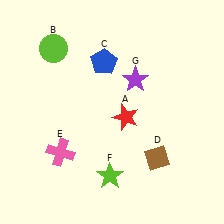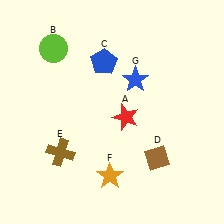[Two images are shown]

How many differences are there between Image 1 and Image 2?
There are 3 differences between the two images.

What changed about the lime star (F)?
In Image 1, F is lime. In Image 2, it changed to orange.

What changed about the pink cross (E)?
In Image 1, E is pink. In Image 2, it changed to brown.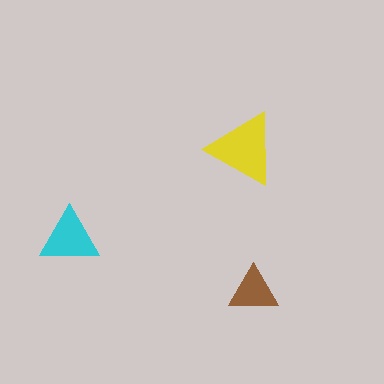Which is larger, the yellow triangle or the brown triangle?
The yellow one.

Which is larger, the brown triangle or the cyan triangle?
The cyan one.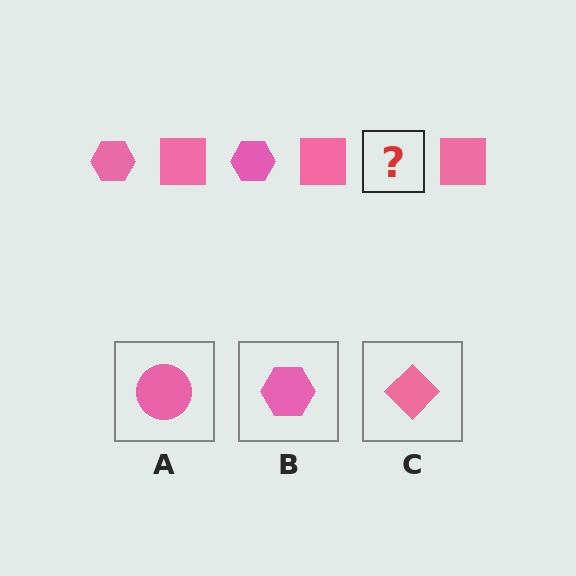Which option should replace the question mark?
Option B.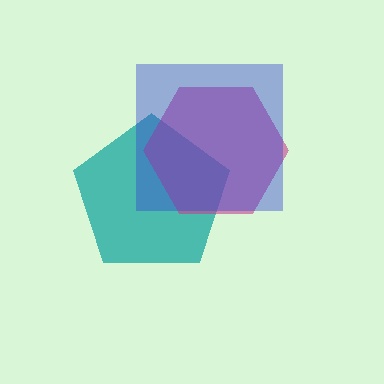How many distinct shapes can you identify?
There are 3 distinct shapes: a teal pentagon, a magenta hexagon, a blue square.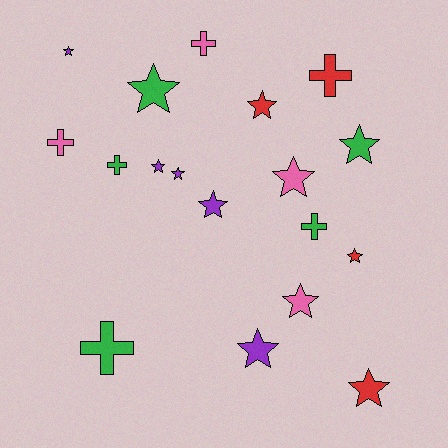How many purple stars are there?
There are 5 purple stars.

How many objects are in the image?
There are 18 objects.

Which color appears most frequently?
Purple, with 5 objects.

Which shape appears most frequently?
Star, with 12 objects.